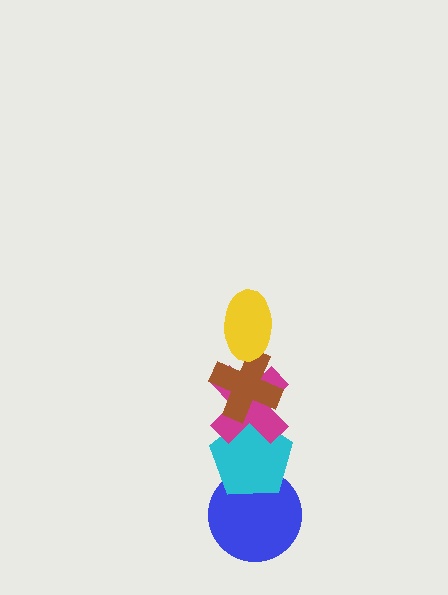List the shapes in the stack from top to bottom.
From top to bottom: the yellow ellipse, the brown cross, the magenta cross, the cyan pentagon, the blue circle.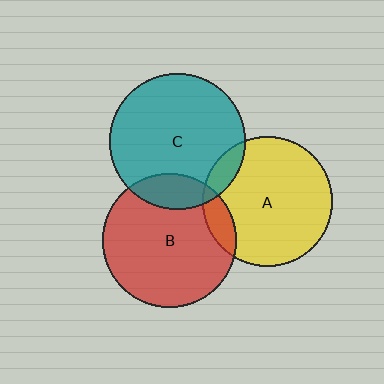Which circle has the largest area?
Circle C (teal).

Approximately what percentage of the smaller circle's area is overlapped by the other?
Approximately 10%.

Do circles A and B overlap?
Yes.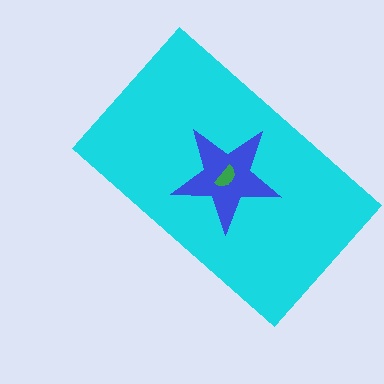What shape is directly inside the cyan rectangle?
The blue star.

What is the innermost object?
The green semicircle.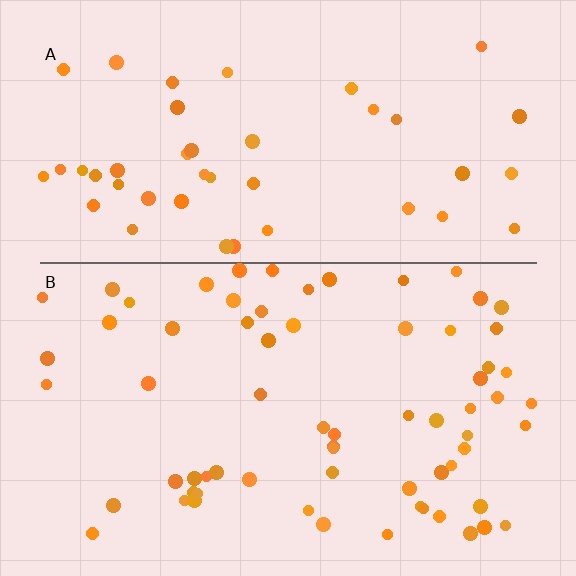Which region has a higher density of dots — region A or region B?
B (the bottom).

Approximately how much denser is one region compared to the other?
Approximately 1.6× — region B over region A.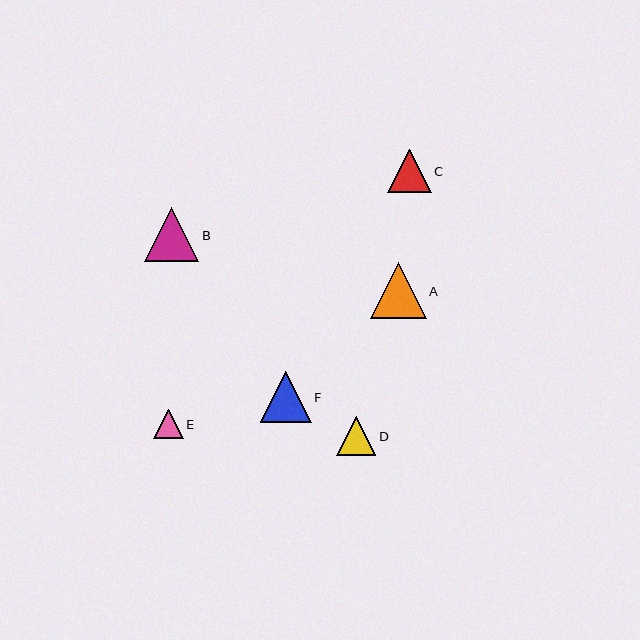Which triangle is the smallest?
Triangle E is the smallest with a size of approximately 30 pixels.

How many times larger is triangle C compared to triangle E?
Triangle C is approximately 1.5 times the size of triangle E.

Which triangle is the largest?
Triangle A is the largest with a size of approximately 55 pixels.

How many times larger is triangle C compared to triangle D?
Triangle C is approximately 1.1 times the size of triangle D.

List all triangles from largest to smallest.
From largest to smallest: A, B, F, C, D, E.